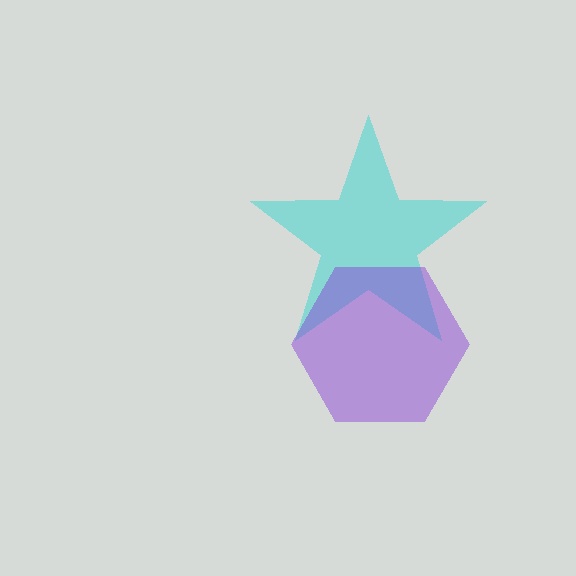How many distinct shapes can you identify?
There are 2 distinct shapes: a cyan star, a purple hexagon.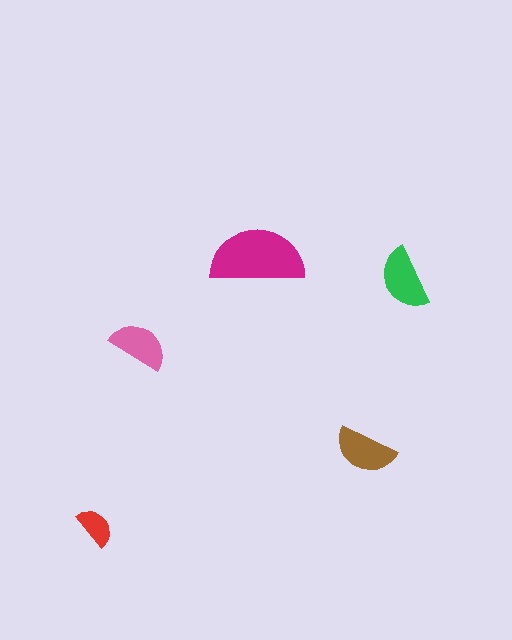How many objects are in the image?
There are 5 objects in the image.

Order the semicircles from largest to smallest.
the magenta one, the green one, the brown one, the pink one, the red one.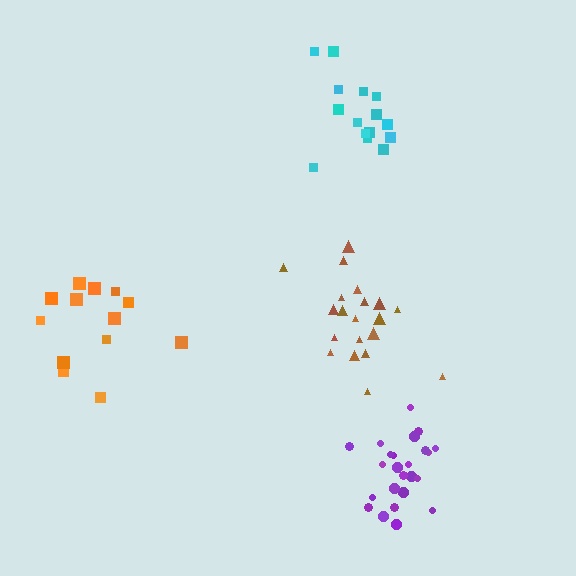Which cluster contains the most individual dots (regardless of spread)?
Purple (24).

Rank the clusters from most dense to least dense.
purple, brown, cyan, orange.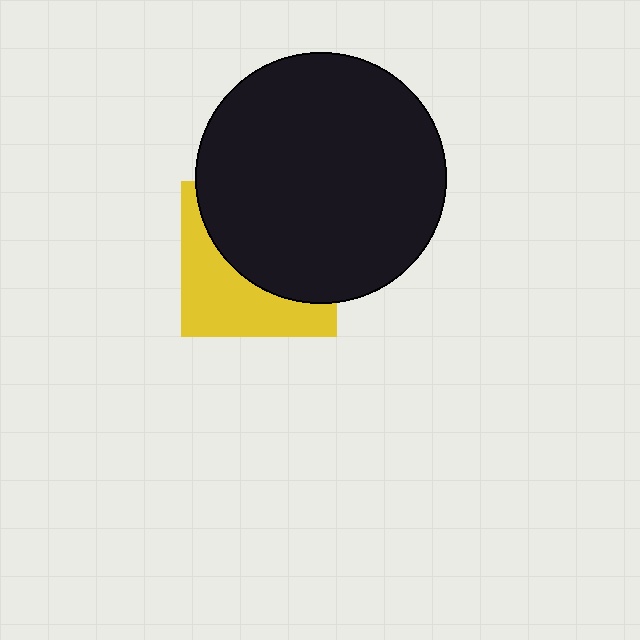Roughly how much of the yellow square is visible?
A small part of it is visible (roughly 42%).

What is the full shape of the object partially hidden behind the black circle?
The partially hidden object is a yellow square.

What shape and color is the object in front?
The object in front is a black circle.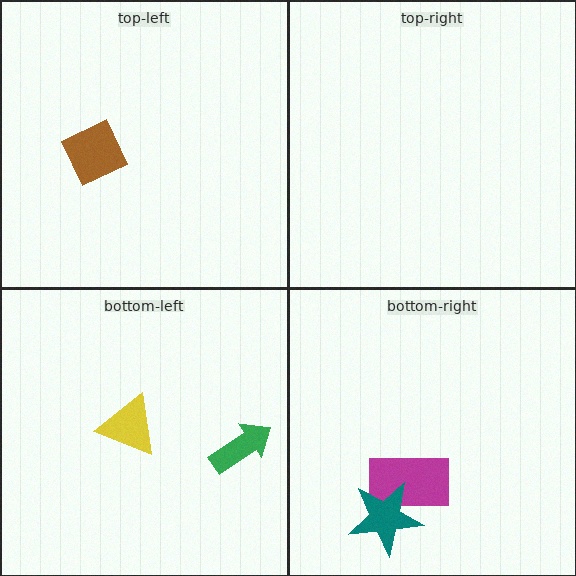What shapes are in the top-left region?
The brown diamond.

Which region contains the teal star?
The bottom-right region.